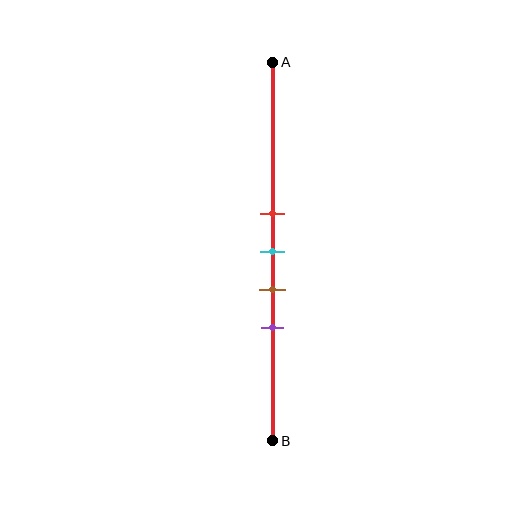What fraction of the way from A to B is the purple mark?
The purple mark is approximately 70% (0.7) of the way from A to B.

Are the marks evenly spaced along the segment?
Yes, the marks are approximately evenly spaced.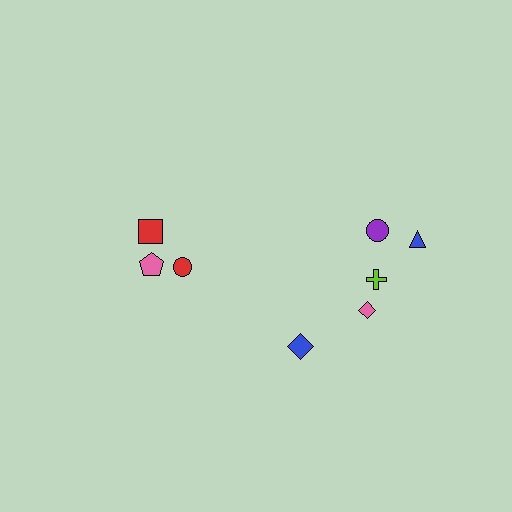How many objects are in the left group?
There are 3 objects.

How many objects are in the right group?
There are 5 objects.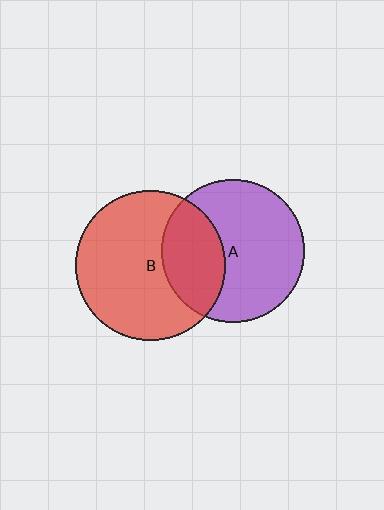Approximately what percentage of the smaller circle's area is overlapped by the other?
Approximately 35%.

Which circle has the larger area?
Circle B (red).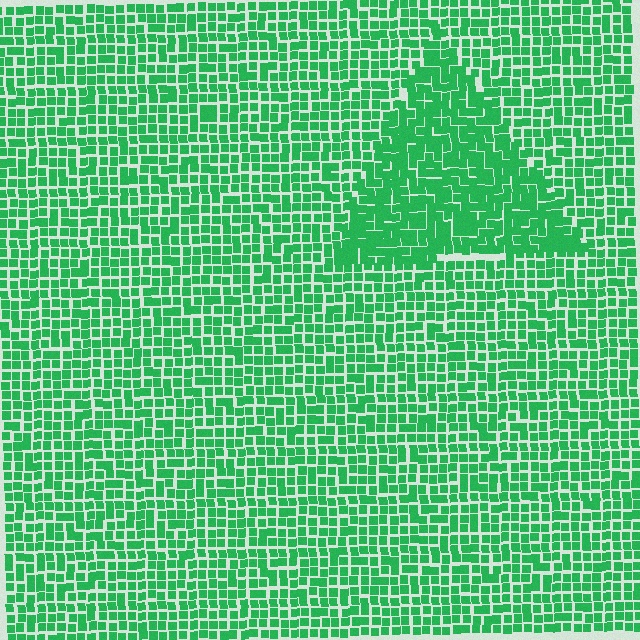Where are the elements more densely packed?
The elements are more densely packed inside the triangle boundary.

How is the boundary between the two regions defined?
The boundary is defined by a change in element density (approximately 1.4x ratio). All elements are the same color, size, and shape.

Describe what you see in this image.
The image contains small green elements arranged at two different densities. A triangle-shaped region is visible where the elements are more densely packed than the surrounding area.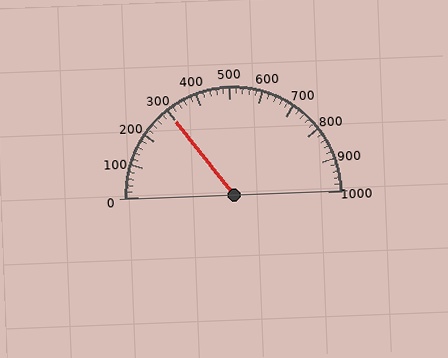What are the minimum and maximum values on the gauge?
The gauge ranges from 0 to 1000.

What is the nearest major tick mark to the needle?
The nearest major tick mark is 300.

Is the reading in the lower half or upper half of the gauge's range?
The reading is in the lower half of the range (0 to 1000).